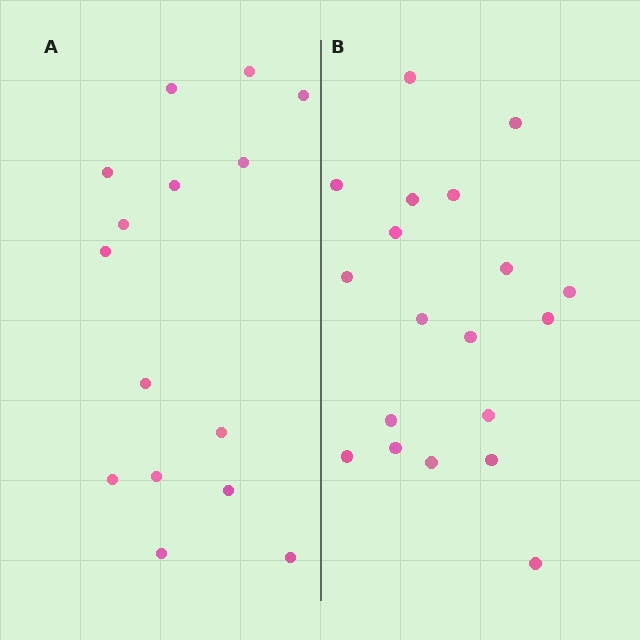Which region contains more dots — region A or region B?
Region B (the right region) has more dots.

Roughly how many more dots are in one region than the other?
Region B has about 4 more dots than region A.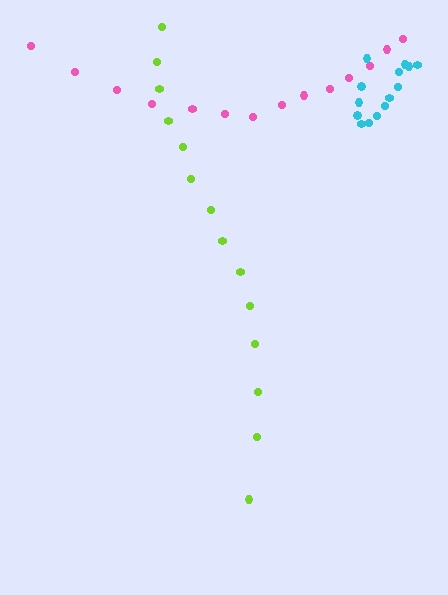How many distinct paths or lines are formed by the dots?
There are 3 distinct paths.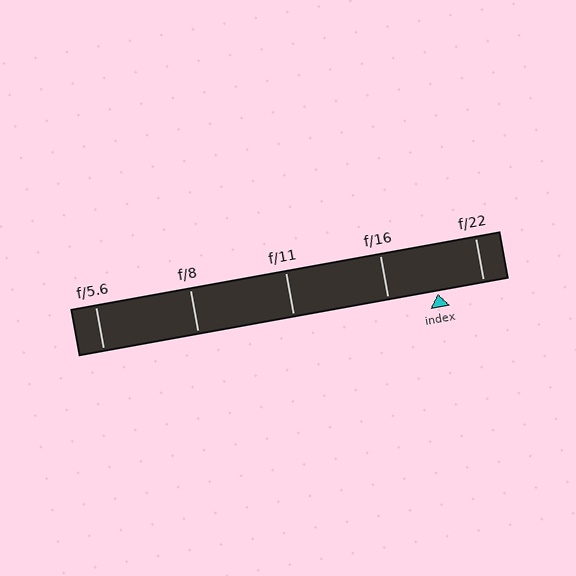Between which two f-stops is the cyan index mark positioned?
The index mark is between f/16 and f/22.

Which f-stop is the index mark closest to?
The index mark is closest to f/22.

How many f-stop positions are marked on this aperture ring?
There are 5 f-stop positions marked.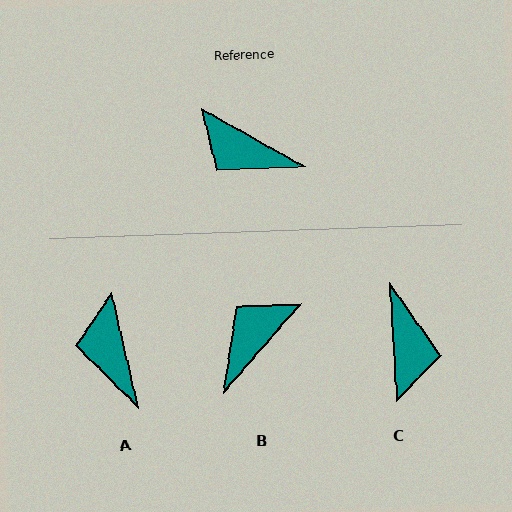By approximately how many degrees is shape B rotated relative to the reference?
Approximately 102 degrees clockwise.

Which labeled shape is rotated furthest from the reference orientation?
C, about 123 degrees away.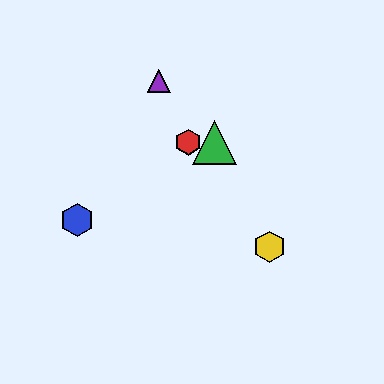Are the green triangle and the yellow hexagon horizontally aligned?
No, the green triangle is at y≈142 and the yellow hexagon is at y≈247.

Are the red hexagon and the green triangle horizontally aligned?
Yes, both are at y≈142.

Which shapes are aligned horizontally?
The red hexagon, the green triangle are aligned horizontally.